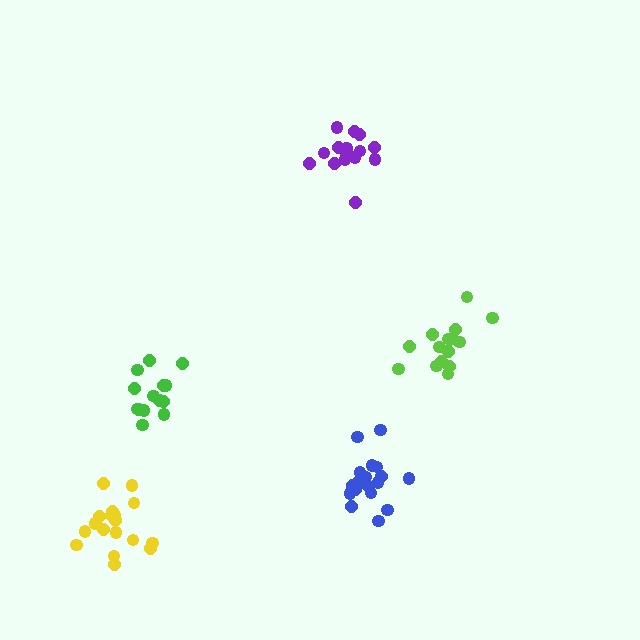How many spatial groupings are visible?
There are 5 spatial groupings.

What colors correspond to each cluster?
The clusters are colored: lime, purple, blue, green, yellow.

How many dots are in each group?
Group 1: 16 dots, Group 2: 16 dots, Group 3: 19 dots, Group 4: 14 dots, Group 5: 18 dots (83 total).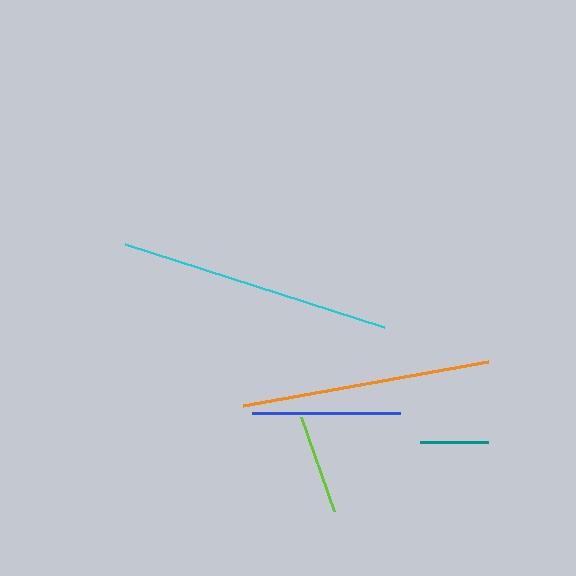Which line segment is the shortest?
The teal line is the shortest at approximately 68 pixels.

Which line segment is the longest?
The cyan line is the longest at approximately 272 pixels.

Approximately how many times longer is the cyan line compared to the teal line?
The cyan line is approximately 4.0 times the length of the teal line.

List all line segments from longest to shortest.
From longest to shortest: cyan, orange, blue, lime, teal.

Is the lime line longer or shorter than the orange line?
The orange line is longer than the lime line.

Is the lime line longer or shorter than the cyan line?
The cyan line is longer than the lime line.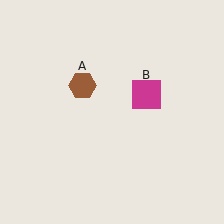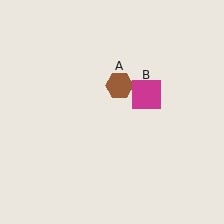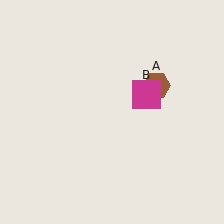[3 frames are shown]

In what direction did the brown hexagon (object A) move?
The brown hexagon (object A) moved right.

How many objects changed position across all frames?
1 object changed position: brown hexagon (object A).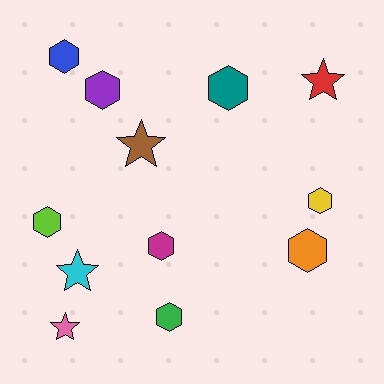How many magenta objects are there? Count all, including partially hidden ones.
There is 1 magenta object.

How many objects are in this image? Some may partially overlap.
There are 12 objects.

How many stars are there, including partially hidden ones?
There are 4 stars.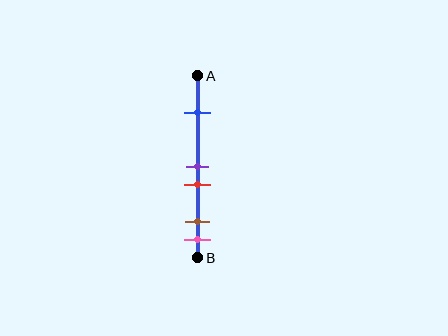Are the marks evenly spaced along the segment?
No, the marks are not evenly spaced.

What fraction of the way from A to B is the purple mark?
The purple mark is approximately 50% (0.5) of the way from A to B.